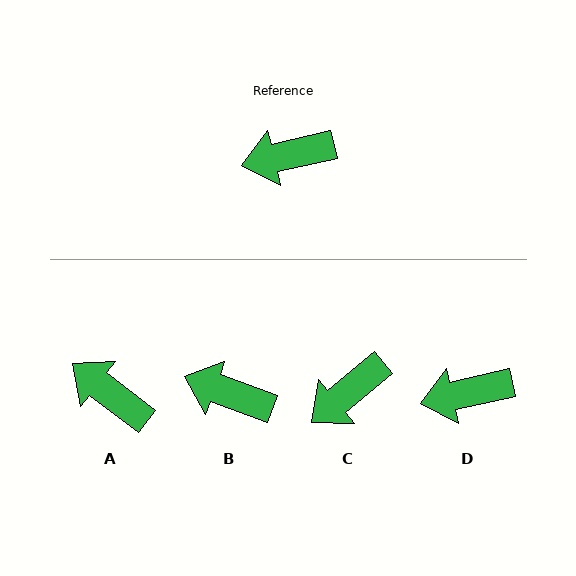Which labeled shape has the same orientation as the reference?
D.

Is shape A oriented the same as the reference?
No, it is off by about 50 degrees.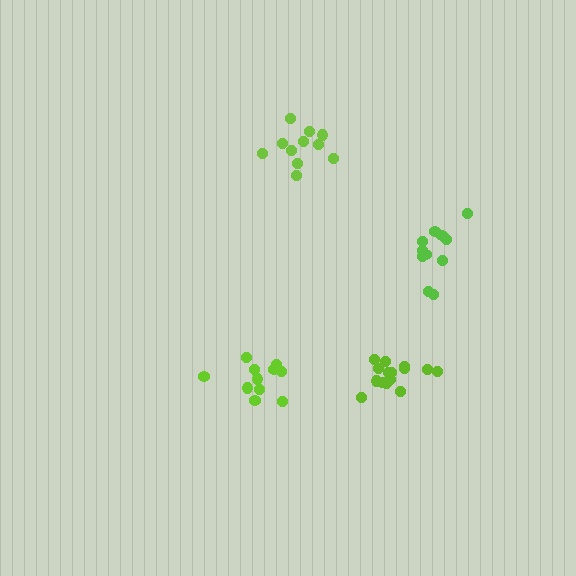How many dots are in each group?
Group 1: 15 dots, Group 2: 11 dots, Group 3: 11 dots, Group 4: 11 dots (48 total).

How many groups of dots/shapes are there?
There are 4 groups.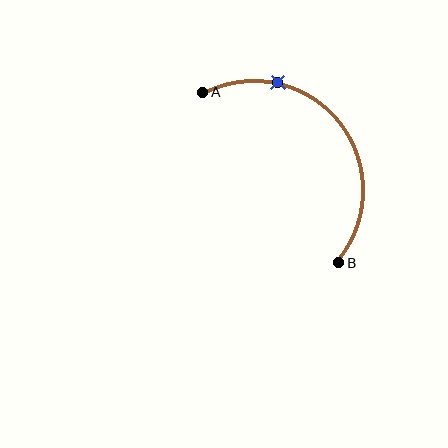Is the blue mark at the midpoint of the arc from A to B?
No. The blue mark lies on the arc but is closer to endpoint A. The arc midpoint would be at the point on the curve equidistant along the arc from both A and B.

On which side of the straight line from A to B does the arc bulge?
The arc bulges above and to the right of the straight line connecting A and B.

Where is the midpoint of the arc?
The arc midpoint is the point on the curve farthest from the straight line joining A and B. It sits above and to the right of that line.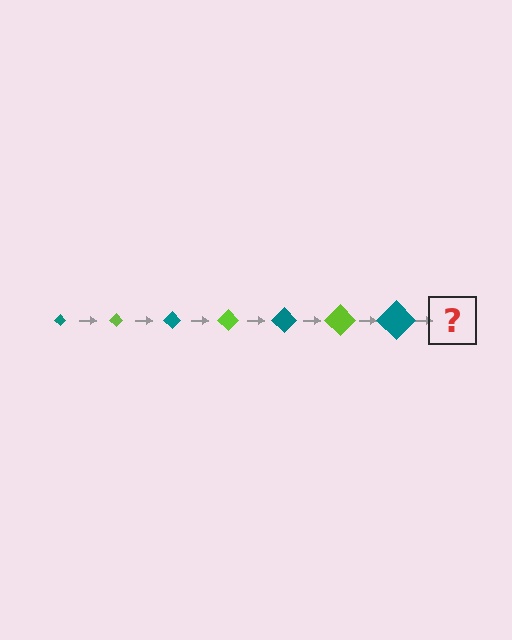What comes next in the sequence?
The next element should be a lime diamond, larger than the previous one.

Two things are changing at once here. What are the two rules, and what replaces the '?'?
The two rules are that the diamond grows larger each step and the color cycles through teal and lime. The '?' should be a lime diamond, larger than the previous one.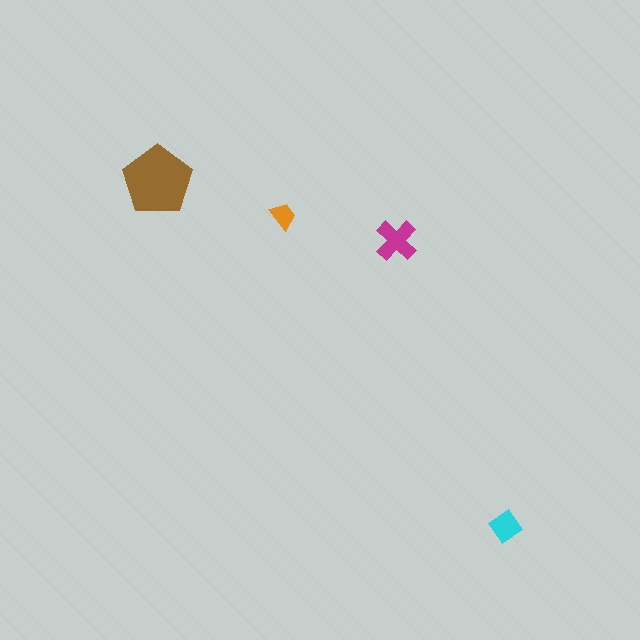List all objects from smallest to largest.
The orange trapezoid, the cyan diamond, the magenta cross, the brown pentagon.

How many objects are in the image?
There are 4 objects in the image.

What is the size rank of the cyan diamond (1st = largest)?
3rd.